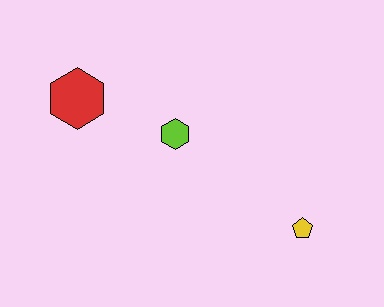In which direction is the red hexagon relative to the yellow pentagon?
The red hexagon is to the left of the yellow pentagon.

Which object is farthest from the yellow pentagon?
The red hexagon is farthest from the yellow pentagon.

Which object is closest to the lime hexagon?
The red hexagon is closest to the lime hexagon.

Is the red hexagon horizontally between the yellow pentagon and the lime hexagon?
No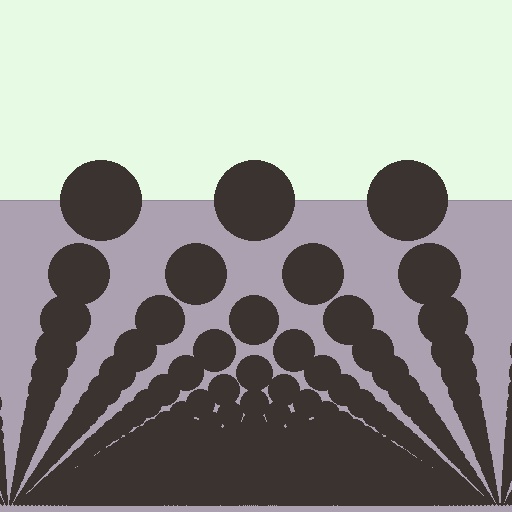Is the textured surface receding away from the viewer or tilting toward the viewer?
The surface appears to tilt toward the viewer. Texture elements get larger and sparser toward the top.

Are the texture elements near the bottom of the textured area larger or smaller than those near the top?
Smaller. The gradient is inverted — elements near the bottom are smaller and denser.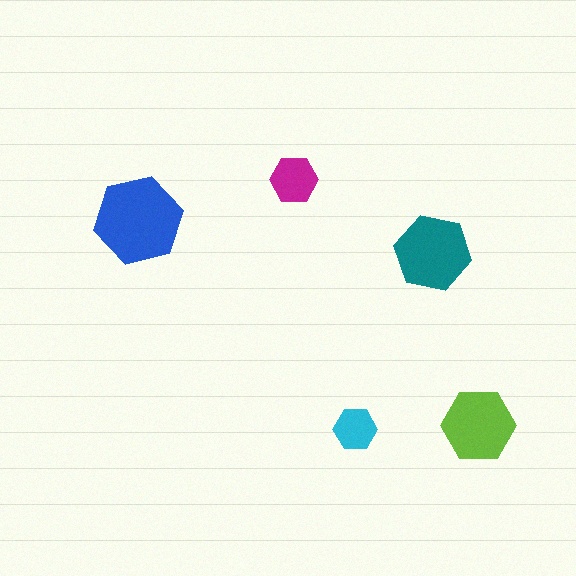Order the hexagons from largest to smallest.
the blue one, the teal one, the lime one, the magenta one, the cyan one.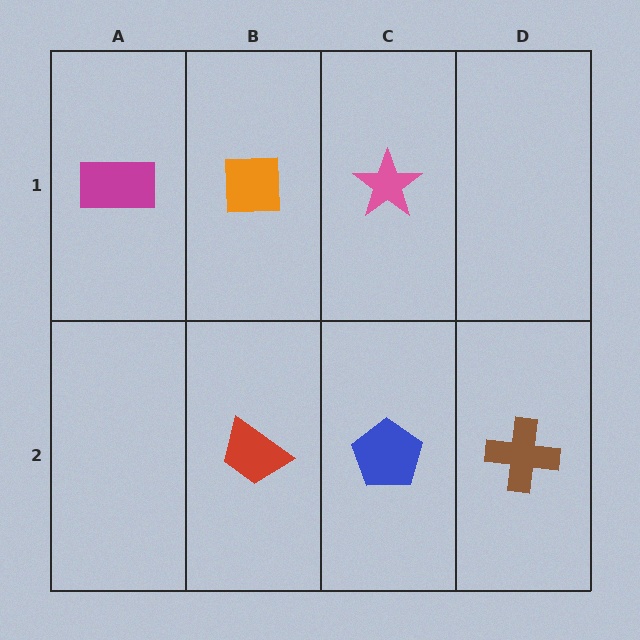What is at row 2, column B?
A red trapezoid.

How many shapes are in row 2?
3 shapes.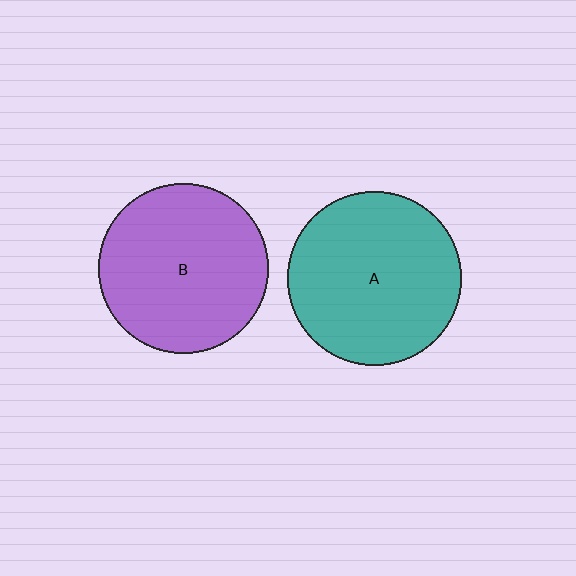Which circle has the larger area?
Circle A (teal).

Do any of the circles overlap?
No, none of the circles overlap.